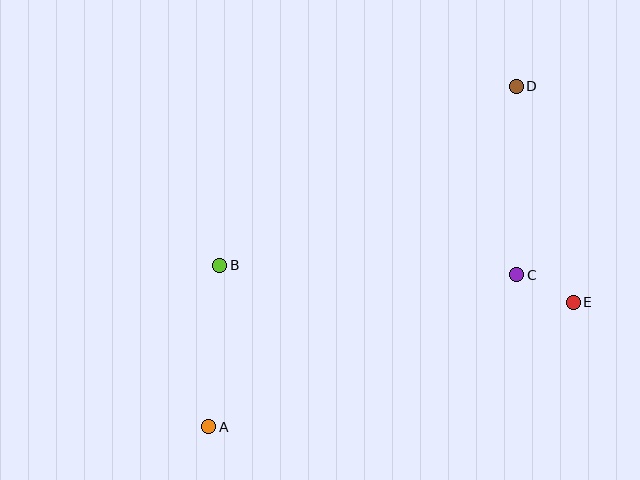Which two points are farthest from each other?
Points A and D are farthest from each other.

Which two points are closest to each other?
Points C and E are closest to each other.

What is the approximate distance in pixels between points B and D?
The distance between B and D is approximately 346 pixels.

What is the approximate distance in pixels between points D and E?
The distance between D and E is approximately 223 pixels.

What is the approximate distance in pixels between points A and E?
The distance between A and E is approximately 385 pixels.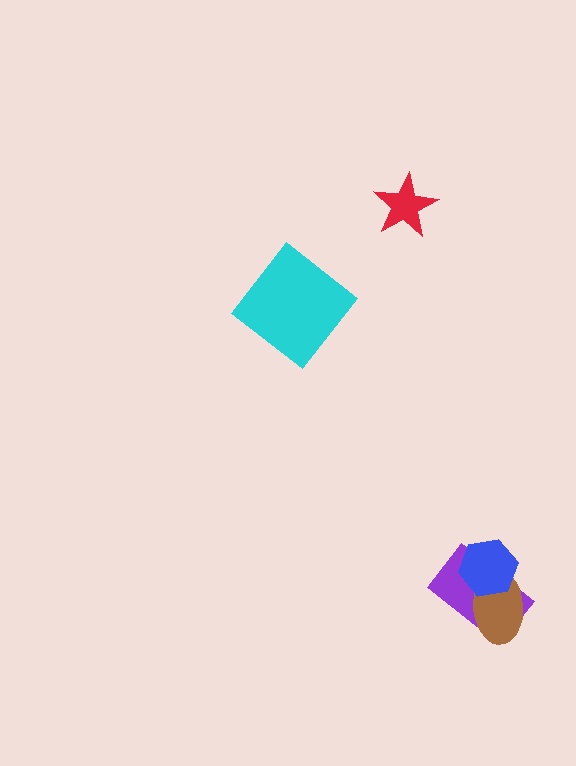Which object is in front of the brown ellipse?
The blue hexagon is in front of the brown ellipse.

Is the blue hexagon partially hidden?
No, no other shape covers it.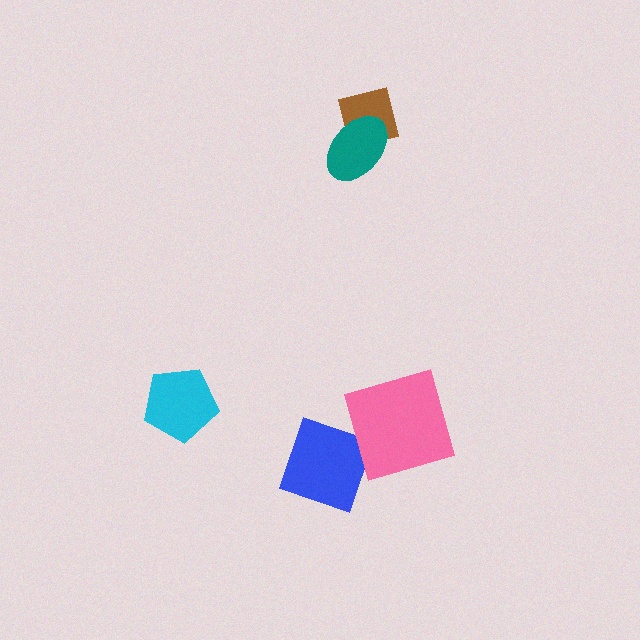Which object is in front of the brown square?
The teal ellipse is in front of the brown square.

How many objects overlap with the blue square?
0 objects overlap with the blue square.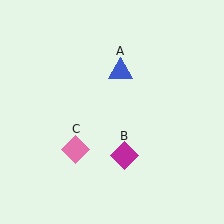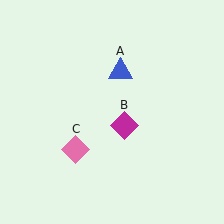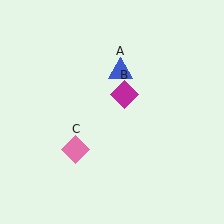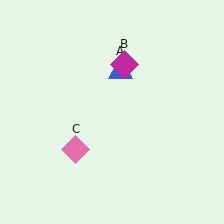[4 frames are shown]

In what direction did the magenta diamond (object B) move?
The magenta diamond (object B) moved up.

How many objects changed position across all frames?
1 object changed position: magenta diamond (object B).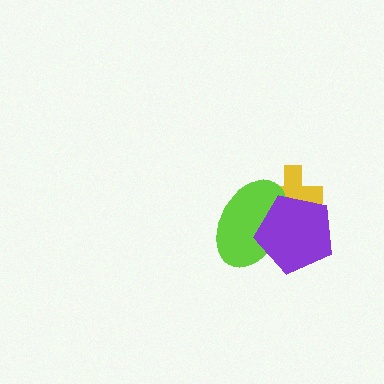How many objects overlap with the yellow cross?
2 objects overlap with the yellow cross.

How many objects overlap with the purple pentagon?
2 objects overlap with the purple pentagon.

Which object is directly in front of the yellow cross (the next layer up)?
The lime ellipse is directly in front of the yellow cross.